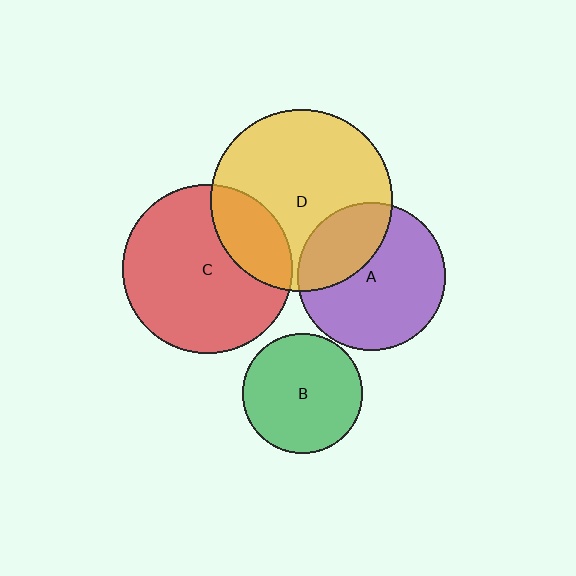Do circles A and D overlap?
Yes.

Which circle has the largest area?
Circle D (yellow).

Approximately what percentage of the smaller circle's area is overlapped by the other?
Approximately 30%.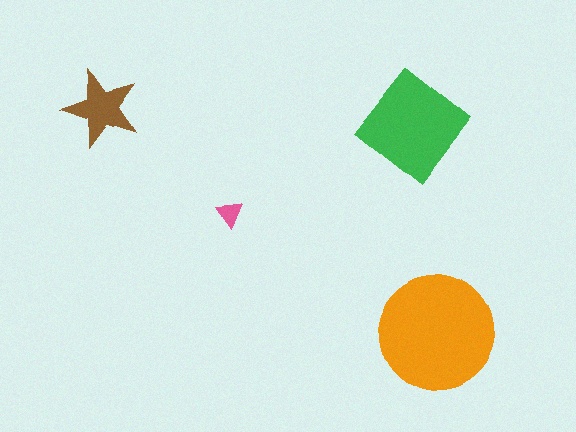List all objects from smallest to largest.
The pink triangle, the brown star, the green diamond, the orange circle.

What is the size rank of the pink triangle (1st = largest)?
4th.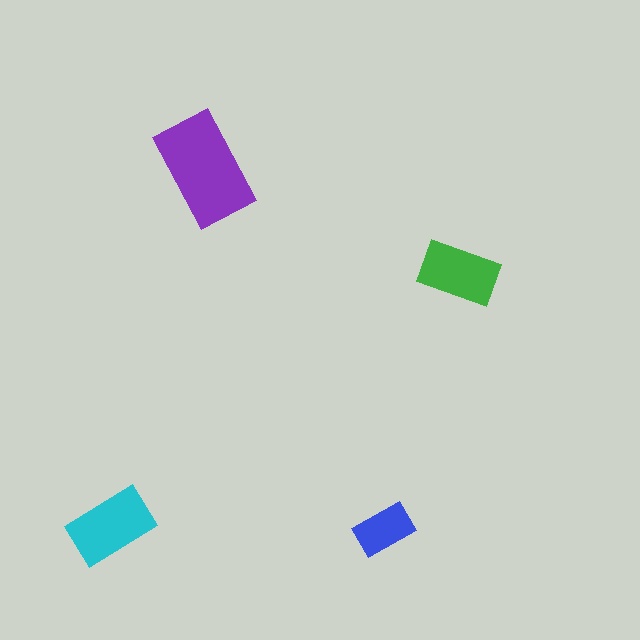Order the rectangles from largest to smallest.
the purple one, the cyan one, the green one, the blue one.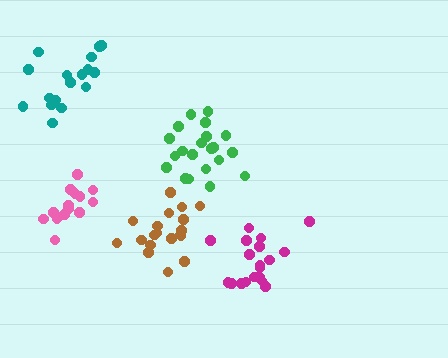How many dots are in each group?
Group 1: 17 dots, Group 2: 15 dots, Group 3: 19 dots, Group 4: 21 dots, Group 5: 19 dots (91 total).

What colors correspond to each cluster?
The clusters are colored: teal, pink, brown, green, magenta.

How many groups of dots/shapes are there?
There are 5 groups.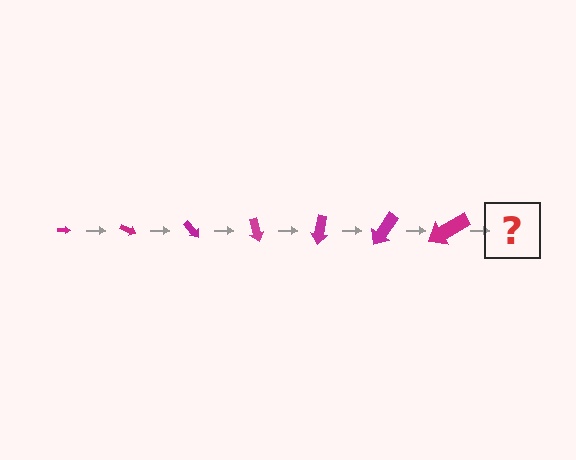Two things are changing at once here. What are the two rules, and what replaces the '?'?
The two rules are that the arrow grows larger each step and it rotates 25 degrees each step. The '?' should be an arrow, larger than the previous one and rotated 175 degrees from the start.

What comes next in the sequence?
The next element should be an arrow, larger than the previous one and rotated 175 degrees from the start.